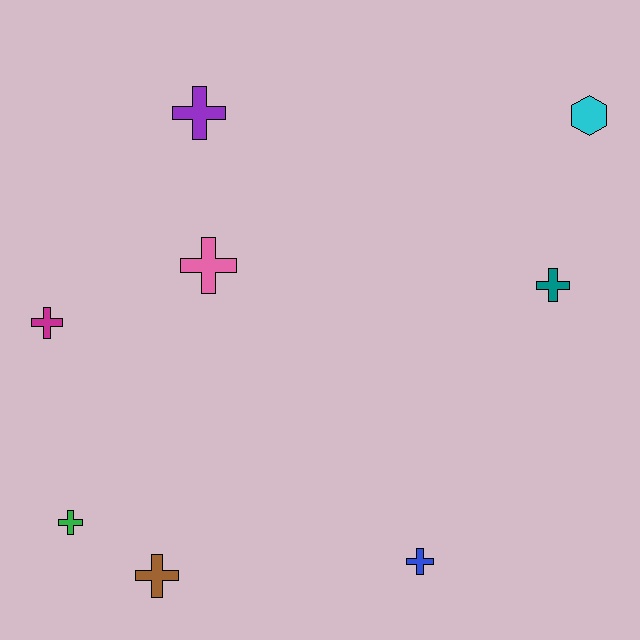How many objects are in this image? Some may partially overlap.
There are 8 objects.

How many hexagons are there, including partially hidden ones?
There is 1 hexagon.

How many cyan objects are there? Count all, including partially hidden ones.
There is 1 cyan object.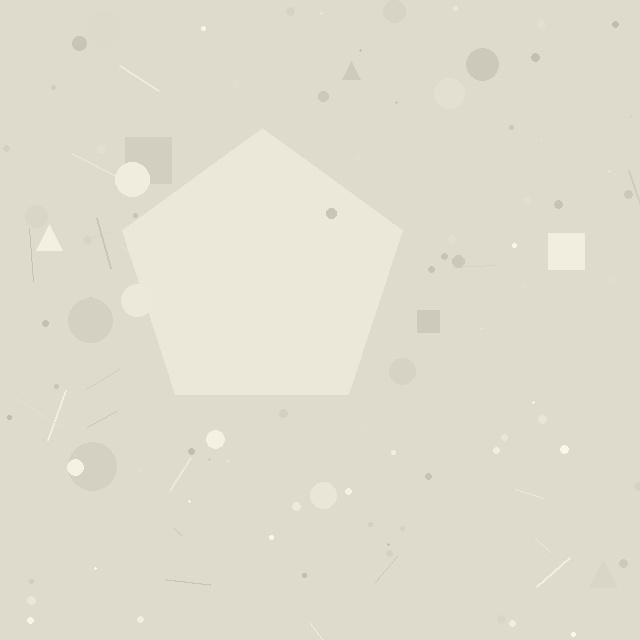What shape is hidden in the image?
A pentagon is hidden in the image.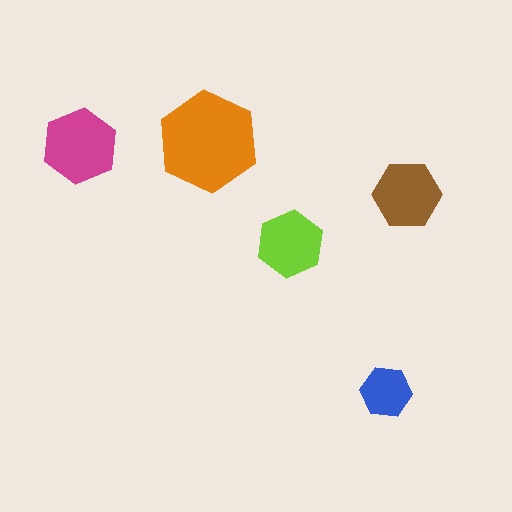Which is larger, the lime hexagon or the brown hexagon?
The brown one.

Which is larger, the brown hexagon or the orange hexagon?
The orange one.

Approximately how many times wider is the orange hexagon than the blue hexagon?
About 2 times wider.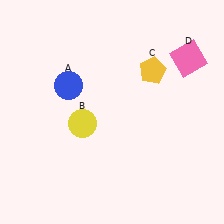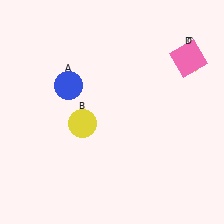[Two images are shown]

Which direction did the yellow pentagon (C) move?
The yellow pentagon (C) moved right.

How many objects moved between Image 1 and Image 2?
1 object moved between the two images.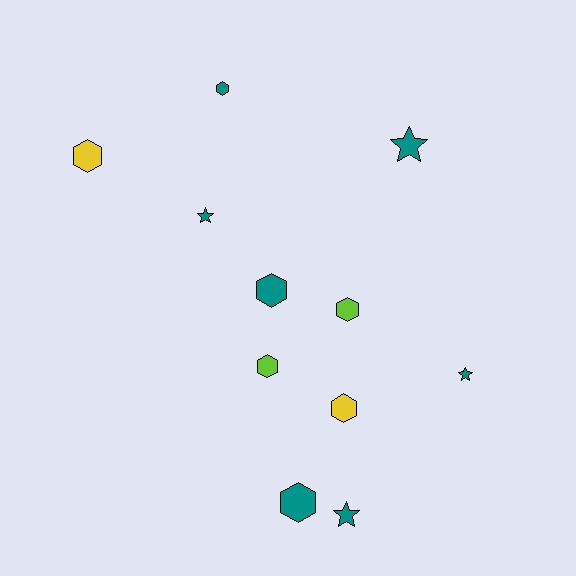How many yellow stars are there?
There are no yellow stars.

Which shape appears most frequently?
Hexagon, with 7 objects.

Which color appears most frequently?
Teal, with 7 objects.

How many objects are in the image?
There are 11 objects.